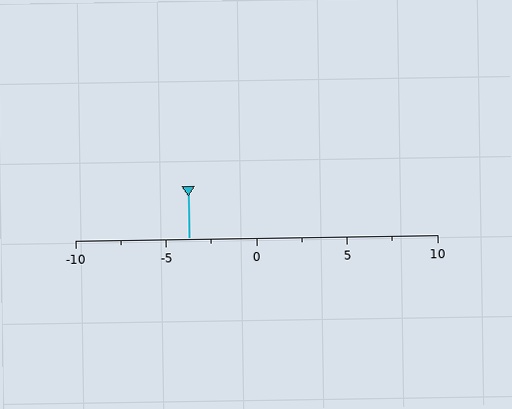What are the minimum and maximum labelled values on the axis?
The axis runs from -10 to 10.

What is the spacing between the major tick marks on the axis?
The major ticks are spaced 5 apart.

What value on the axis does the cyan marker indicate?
The marker indicates approximately -3.8.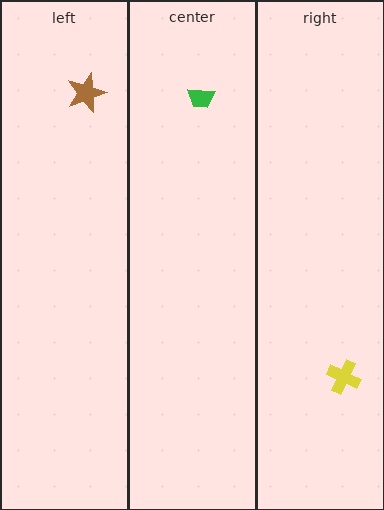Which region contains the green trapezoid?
The center region.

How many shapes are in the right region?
1.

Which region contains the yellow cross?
The right region.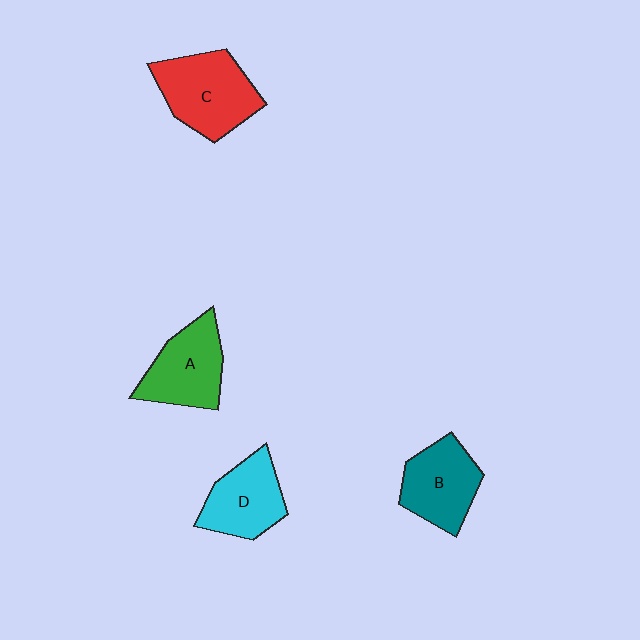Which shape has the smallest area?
Shape D (cyan).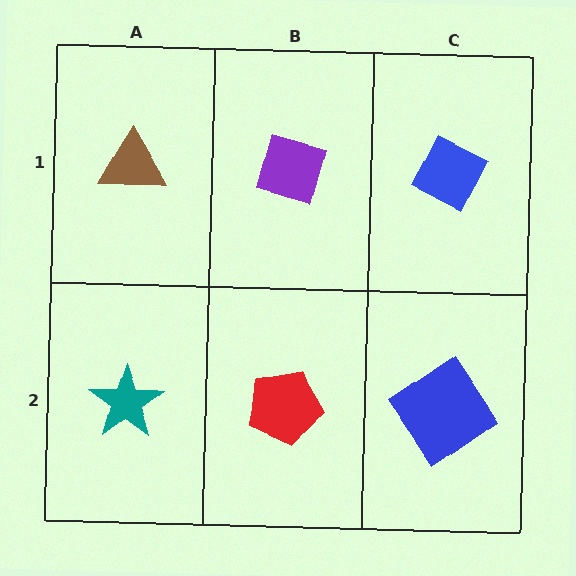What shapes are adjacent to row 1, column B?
A red pentagon (row 2, column B), a brown triangle (row 1, column A), a blue diamond (row 1, column C).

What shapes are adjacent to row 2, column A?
A brown triangle (row 1, column A), a red pentagon (row 2, column B).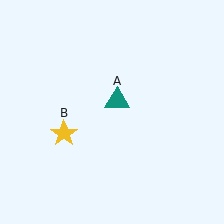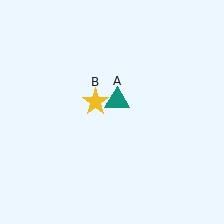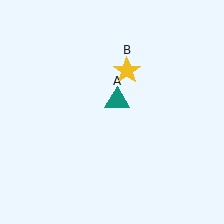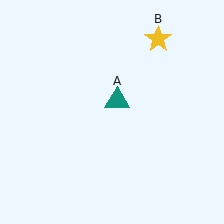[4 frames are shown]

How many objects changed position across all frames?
1 object changed position: yellow star (object B).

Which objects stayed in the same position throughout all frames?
Teal triangle (object A) remained stationary.